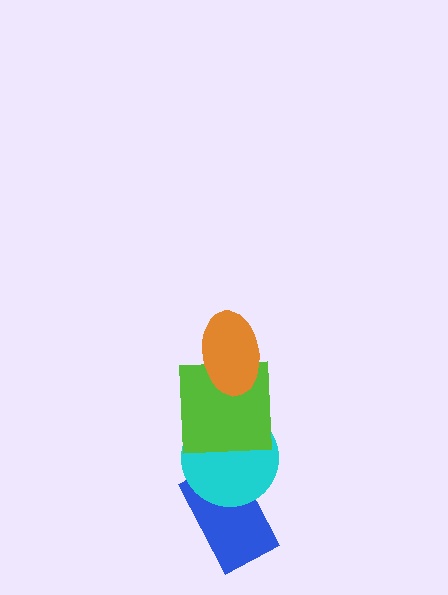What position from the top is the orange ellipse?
The orange ellipse is 1st from the top.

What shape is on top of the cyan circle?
The lime square is on top of the cyan circle.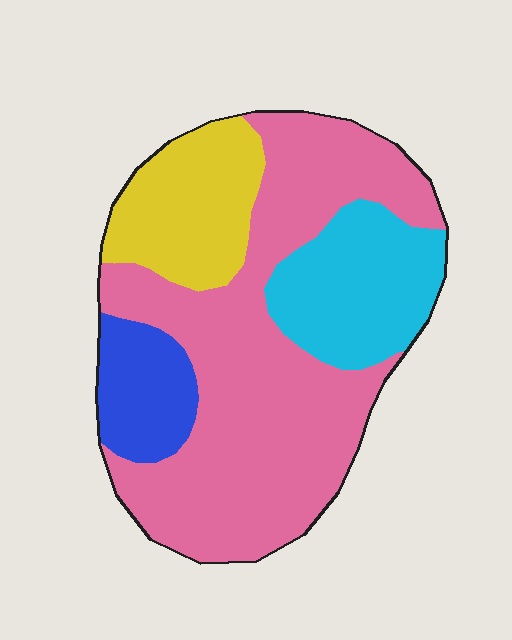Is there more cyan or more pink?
Pink.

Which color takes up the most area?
Pink, at roughly 55%.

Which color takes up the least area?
Blue, at roughly 10%.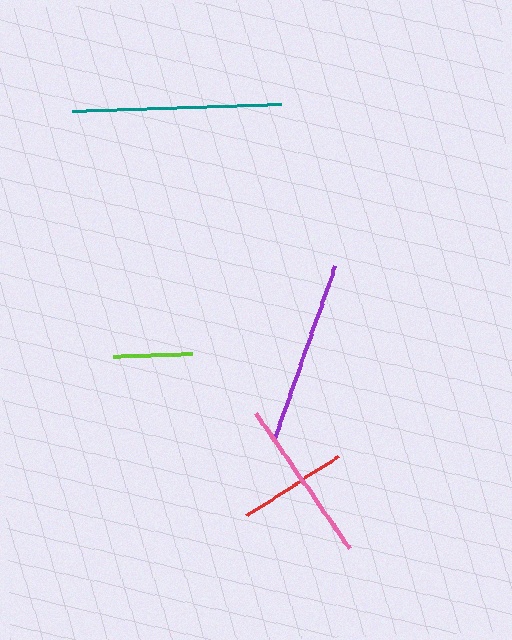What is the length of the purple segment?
The purple segment is approximately 185 pixels long.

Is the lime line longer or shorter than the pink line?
The pink line is longer than the lime line.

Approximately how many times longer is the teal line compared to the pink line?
The teal line is approximately 1.3 times the length of the pink line.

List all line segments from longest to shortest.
From longest to shortest: teal, purple, pink, red, lime.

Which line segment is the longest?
The teal line is the longest at approximately 209 pixels.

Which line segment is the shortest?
The lime line is the shortest at approximately 79 pixels.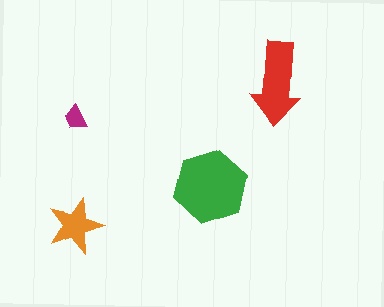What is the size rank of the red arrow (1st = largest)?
2nd.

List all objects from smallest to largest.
The magenta trapezoid, the orange star, the red arrow, the green hexagon.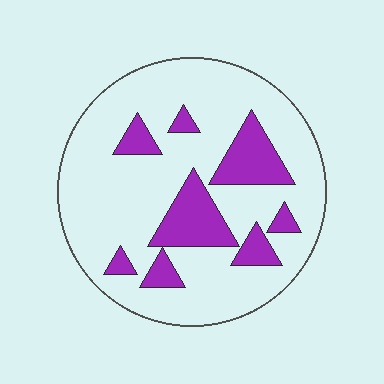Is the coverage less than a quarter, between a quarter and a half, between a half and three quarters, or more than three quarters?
Less than a quarter.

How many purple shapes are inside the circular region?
8.